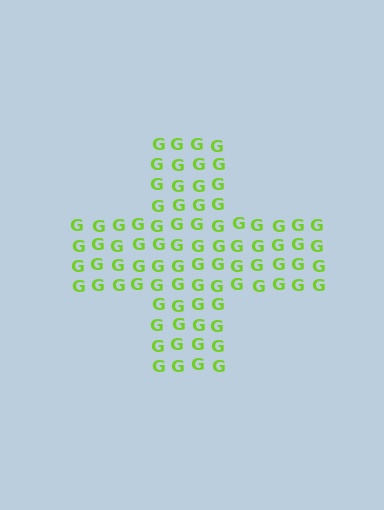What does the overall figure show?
The overall figure shows a cross.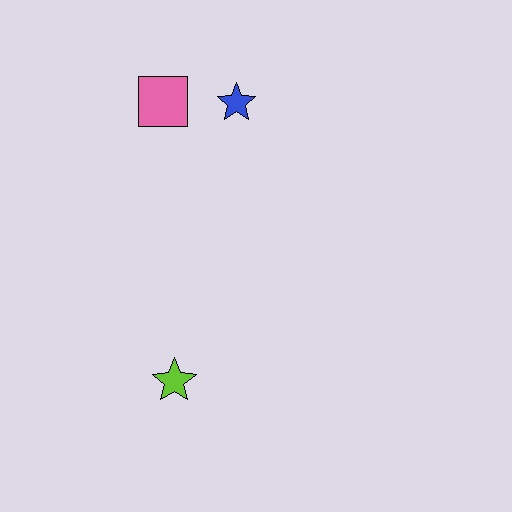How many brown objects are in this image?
There are no brown objects.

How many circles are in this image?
There are no circles.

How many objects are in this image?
There are 3 objects.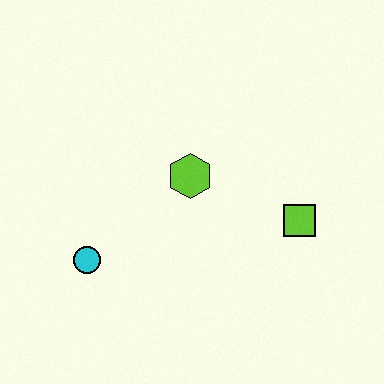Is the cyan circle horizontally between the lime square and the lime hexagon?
No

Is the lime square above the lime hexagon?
No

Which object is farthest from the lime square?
The cyan circle is farthest from the lime square.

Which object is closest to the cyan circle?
The lime hexagon is closest to the cyan circle.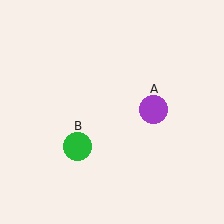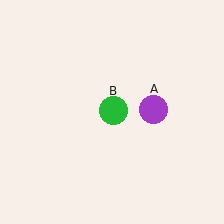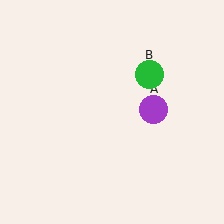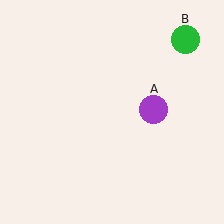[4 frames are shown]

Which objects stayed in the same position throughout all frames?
Purple circle (object A) remained stationary.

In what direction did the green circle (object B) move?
The green circle (object B) moved up and to the right.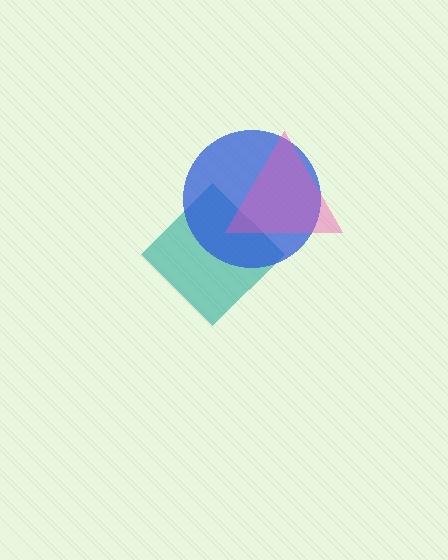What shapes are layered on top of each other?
The layered shapes are: a teal diamond, a blue circle, a pink triangle.